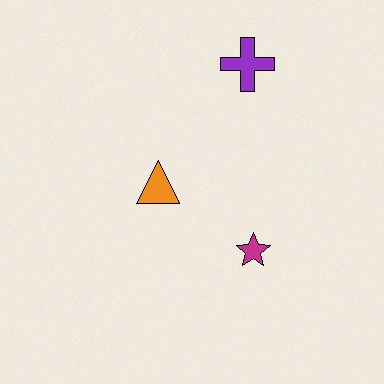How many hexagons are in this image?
There are no hexagons.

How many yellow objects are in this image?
There are no yellow objects.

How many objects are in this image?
There are 3 objects.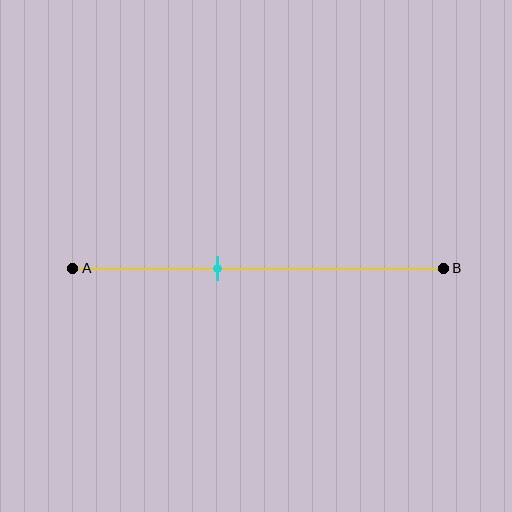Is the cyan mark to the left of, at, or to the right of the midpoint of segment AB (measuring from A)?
The cyan mark is to the left of the midpoint of segment AB.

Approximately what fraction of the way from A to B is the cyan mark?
The cyan mark is approximately 40% of the way from A to B.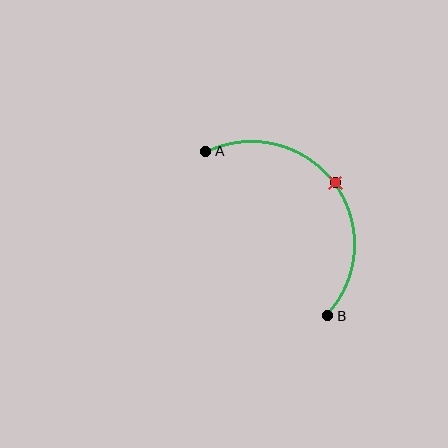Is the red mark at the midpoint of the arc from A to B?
Yes. The red mark lies on the arc at equal arc-length from both A and B — it is the arc midpoint.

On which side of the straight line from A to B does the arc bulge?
The arc bulges above and to the right of the straight line connecting A and B.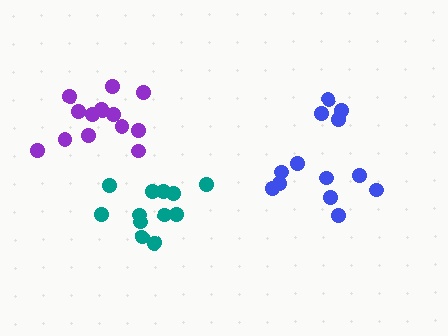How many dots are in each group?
Group 1: 12 dots, Group 2: 13 dots, Group 3: 14 dots (39 total).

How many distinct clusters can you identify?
There are 3 distinct clusters.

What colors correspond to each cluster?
The clusters are colored: teal, blue, purple.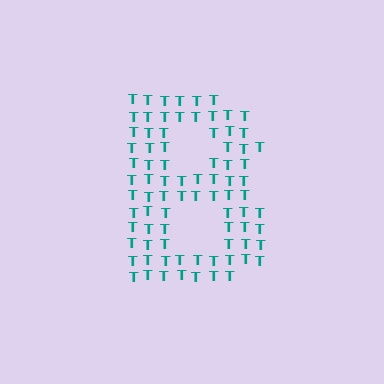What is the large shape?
The large shape is the letter B.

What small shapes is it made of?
It is made of small letter T's.